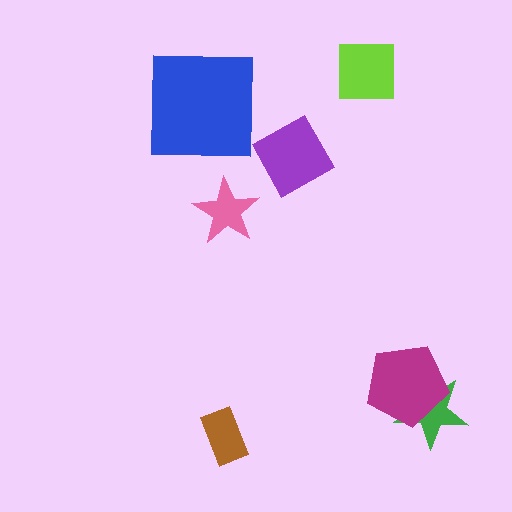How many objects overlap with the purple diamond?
0 objects overlap with the purple diamond.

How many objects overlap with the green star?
1 object overlaps with the green star.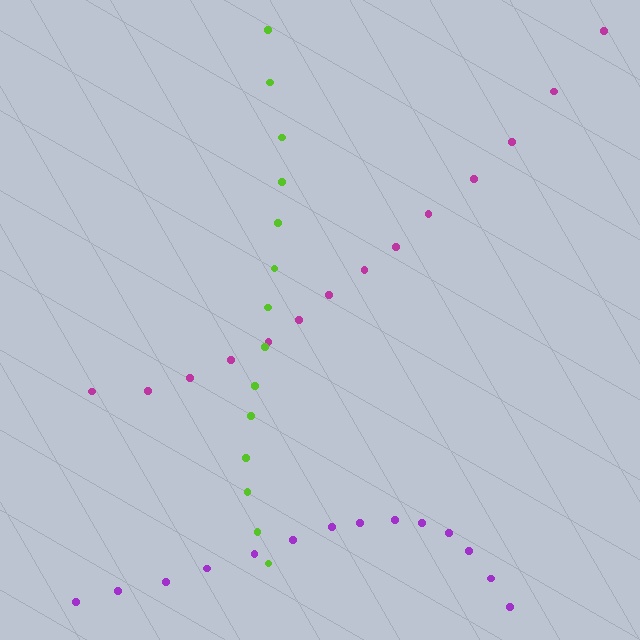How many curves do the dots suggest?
There are 3 distinct paths.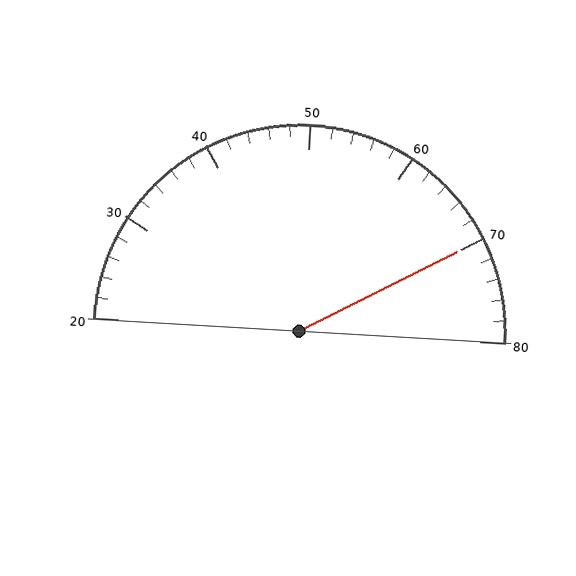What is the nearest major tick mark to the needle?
The nearest major tick mark is 70.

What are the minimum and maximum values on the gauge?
The gauge ranges from 20 to 80.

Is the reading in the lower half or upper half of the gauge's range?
The reading is in the upper half of the range (20 to 80).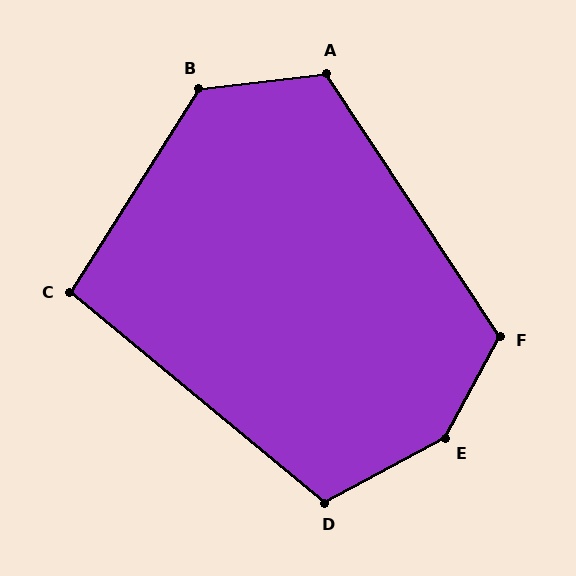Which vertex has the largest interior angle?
E, at approximately 146 degrees.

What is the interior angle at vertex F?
Approximately 118 degrees (obtuse).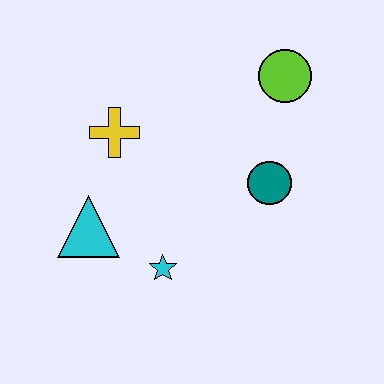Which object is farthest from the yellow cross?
The lime circle is farthest from the yellow cross.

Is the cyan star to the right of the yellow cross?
Yes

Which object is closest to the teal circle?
The lime circle is closest to the teal circle.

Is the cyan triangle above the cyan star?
Yes